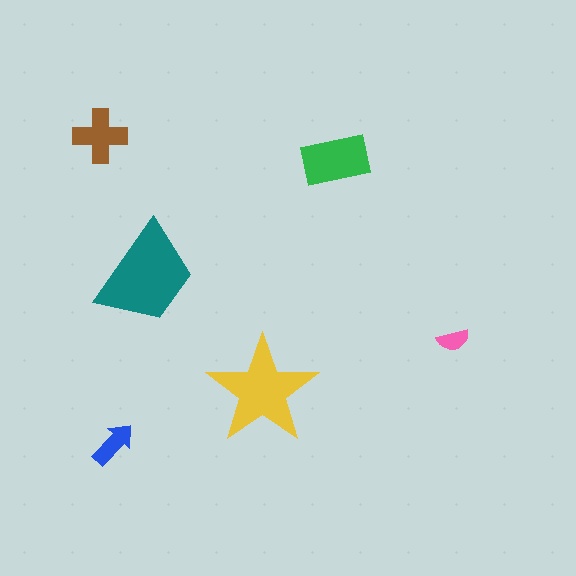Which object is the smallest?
The pink semicircle.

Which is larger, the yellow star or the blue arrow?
The yellow star.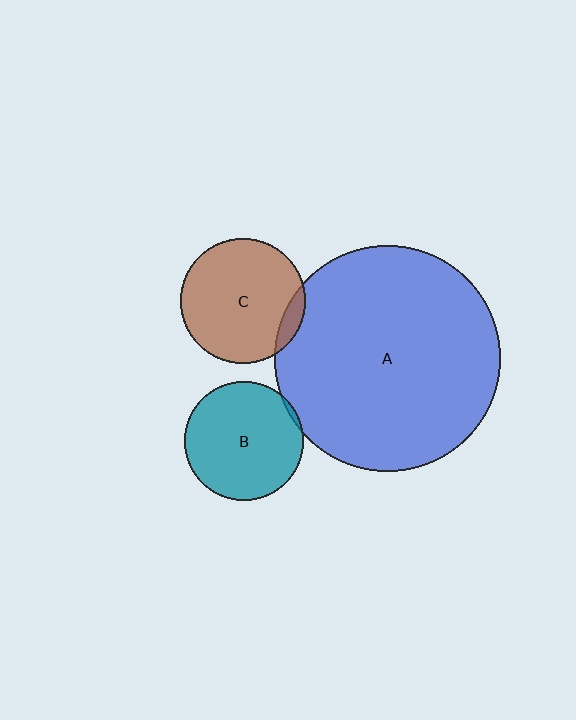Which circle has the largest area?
Circle A (blue).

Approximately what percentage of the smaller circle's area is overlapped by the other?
Approximately 5%.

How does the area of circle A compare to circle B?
Approximately 3.6 times.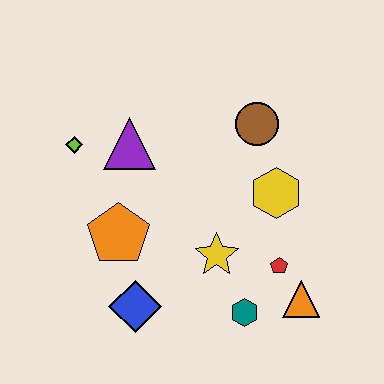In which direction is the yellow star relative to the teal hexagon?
The yellow star is above the teal hexagon.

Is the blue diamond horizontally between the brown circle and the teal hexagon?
No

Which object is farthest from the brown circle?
The blue diamond is farthest from the brown circle.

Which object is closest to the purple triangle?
The lime diamond is closest to the purple triangle.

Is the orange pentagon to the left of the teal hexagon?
Yes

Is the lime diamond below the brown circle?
Yes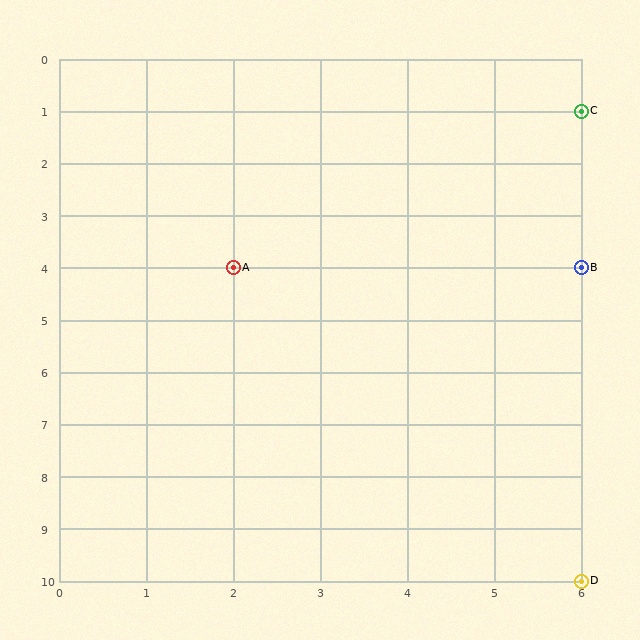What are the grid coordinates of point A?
Point A is at grid coordinates (2, 4).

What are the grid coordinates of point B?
Point B is at grid coordinates (6, 4).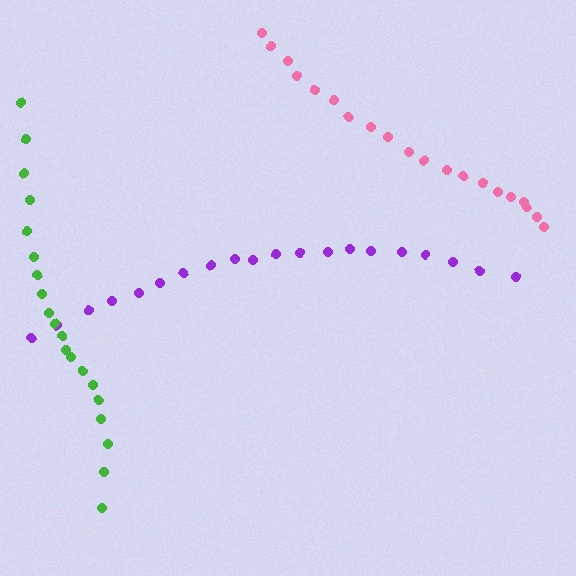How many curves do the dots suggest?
There are 3 distinct paths.